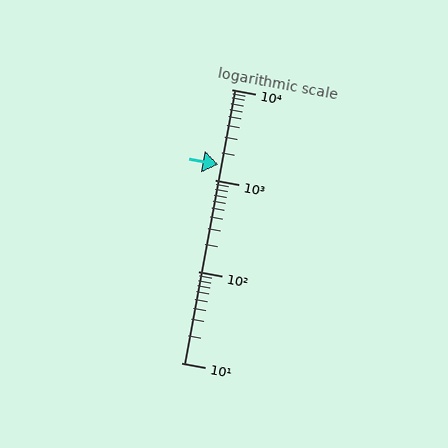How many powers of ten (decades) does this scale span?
The scale spans 3 decades, from 10 to 10000.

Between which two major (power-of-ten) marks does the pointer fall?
The pointer is between 1000 and 10000.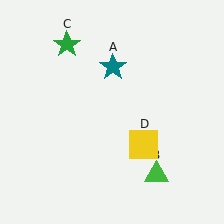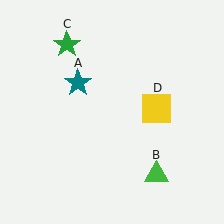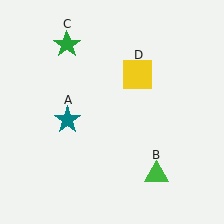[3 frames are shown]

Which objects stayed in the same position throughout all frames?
Green triangle (object B) and green star (object C) remained stationary.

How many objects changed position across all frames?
2 objects changed position: teal star (object A), yellow square (object D).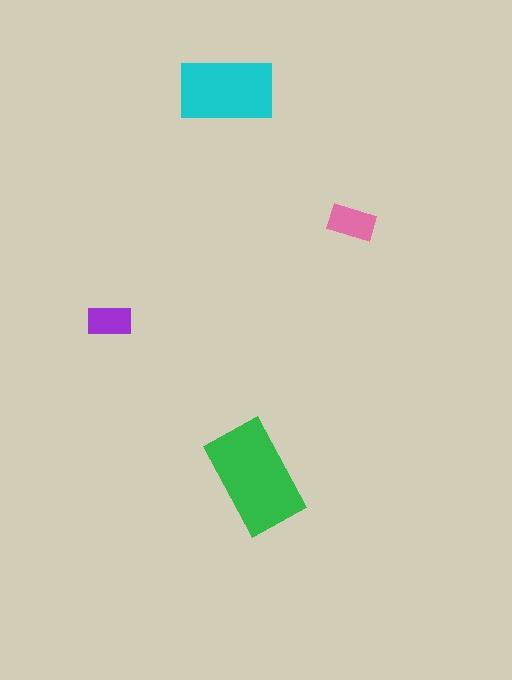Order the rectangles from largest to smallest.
the green one, the cyan one, the pink one, the purple one.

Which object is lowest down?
The green rectangle is bottommost.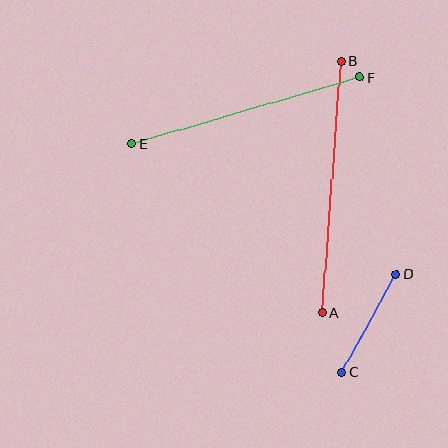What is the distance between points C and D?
The distance is approximately 112 pixels.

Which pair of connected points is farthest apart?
Points A and B are farthest apart.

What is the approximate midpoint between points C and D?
The midpoint is at approximately (369, 323) pixels.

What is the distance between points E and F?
The distance is approximately 237 pixels.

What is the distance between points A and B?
The distance is approximately 252 pixels.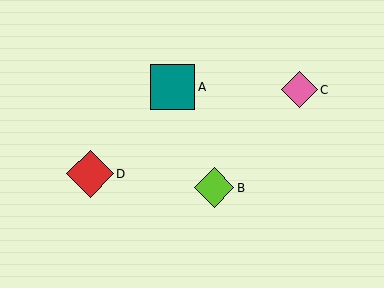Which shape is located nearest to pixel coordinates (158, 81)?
The teal square (labeled A) at (172, 87) is nearest to that location.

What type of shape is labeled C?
Shape C is a pink diamond.